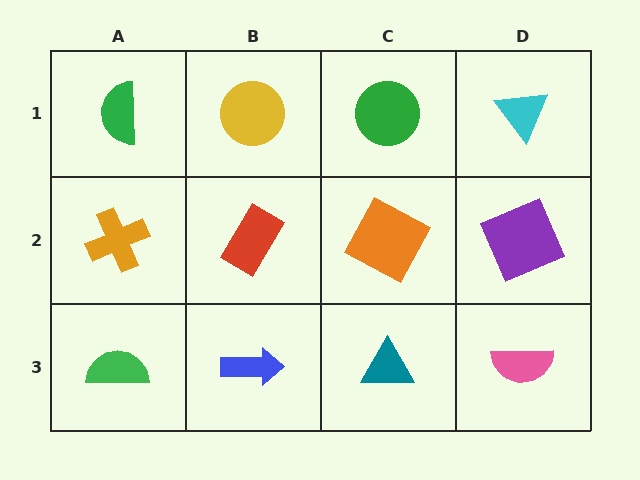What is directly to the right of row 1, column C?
A cyan triangle.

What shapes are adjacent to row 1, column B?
A red rectangle (row 2, column B), a green semicircle (row 1, column A), a green circle (row 1, column C).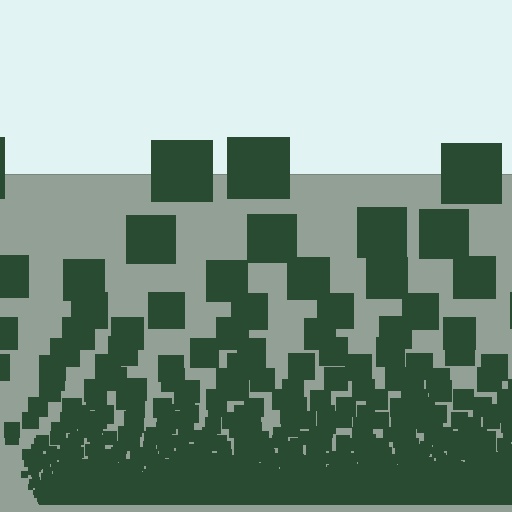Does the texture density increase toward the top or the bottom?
Density increases toward the bottom.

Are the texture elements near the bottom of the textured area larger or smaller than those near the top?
Smaller. The gradient is inverted — elements near the bottom are smaller and denser.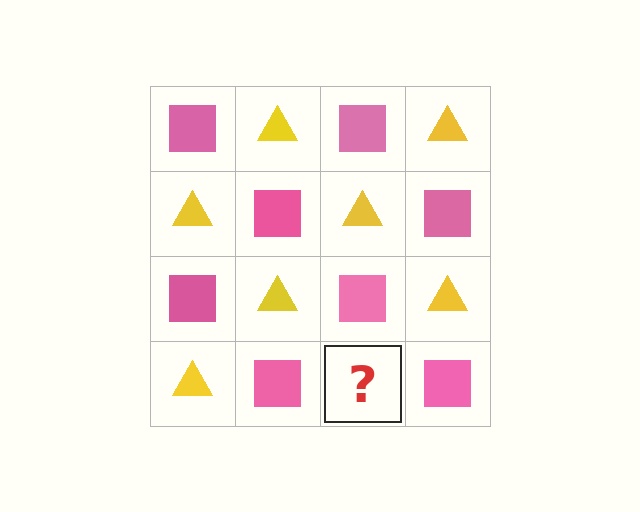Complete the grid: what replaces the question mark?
The question mark should be replaced with a yellow triangle.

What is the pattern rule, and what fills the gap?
The rule is that it alternates pink square and yellow triangle in a checkerboard pattern. The gap should be filled with a yellow triangle.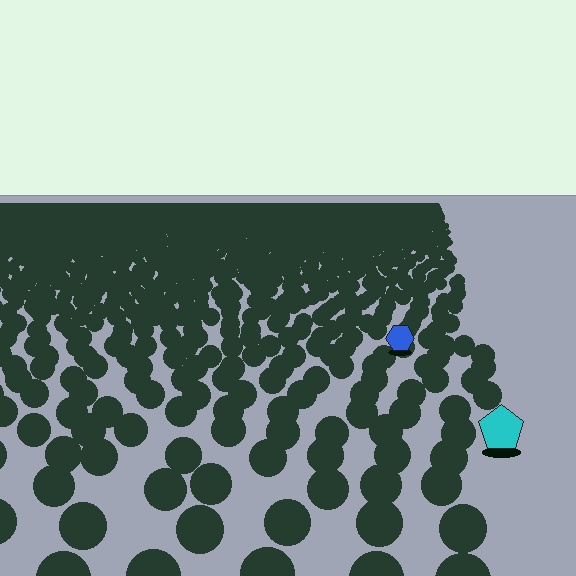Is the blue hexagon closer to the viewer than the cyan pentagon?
No. The cyan pentagon is closer — you can tell from the texture gradient: the ground texture is coarser near it.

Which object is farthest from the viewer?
The blue hexagon is farthest from the viewer. It appears smaller and the ground texture around it is denser.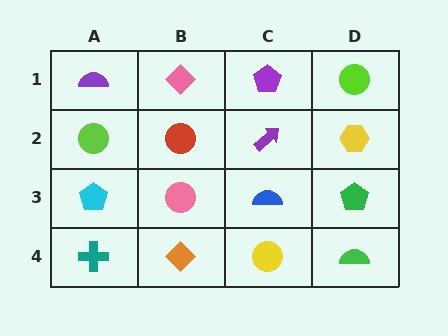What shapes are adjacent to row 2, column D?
A lime circle (row 1, column D), a green pentagon (row 3, column D), a purple arrow (row 2, column C).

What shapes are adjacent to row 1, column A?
A lime circle (row 2, column A), a pink diamond (row 1, column B).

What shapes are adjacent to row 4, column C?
A blue semicircle (row 3, column C), an orange diamond (row 4, column B), a green semicircle (row 4, column D).